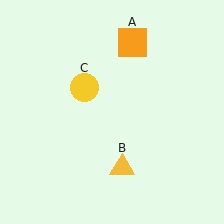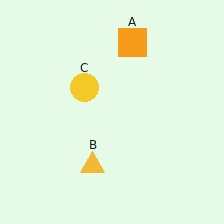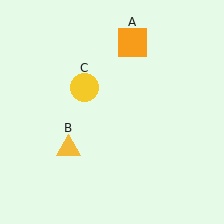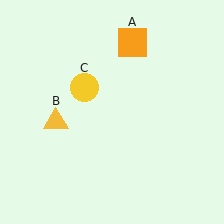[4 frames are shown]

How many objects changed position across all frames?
1 object changed position: yellow triangle (object B).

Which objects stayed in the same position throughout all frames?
Orange square (object A) and yellow circle (object C) remained stationary.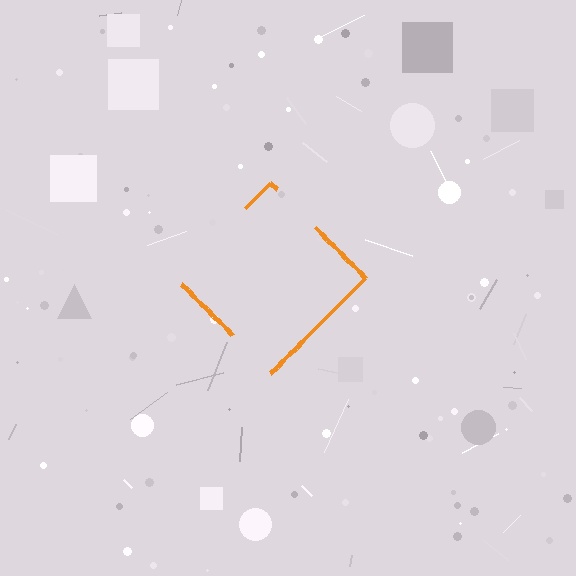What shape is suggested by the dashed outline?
The dashed outline suggests a diamond.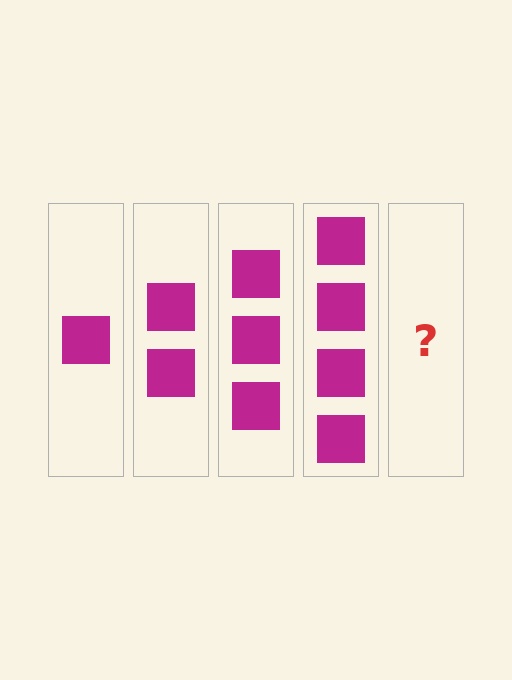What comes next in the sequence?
The next element should be 5 squares.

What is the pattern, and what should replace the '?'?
The pattern is that each step adds one more square. The '?' should be 5 squares.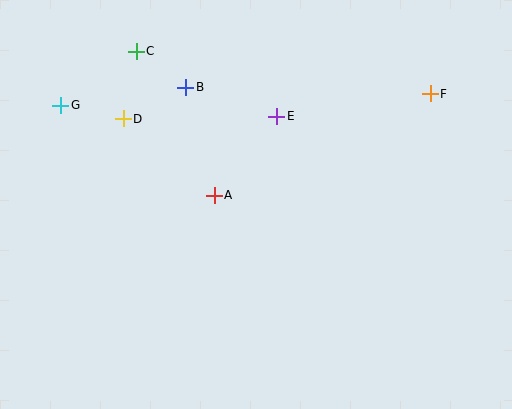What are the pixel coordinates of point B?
Point B is at (186, 87).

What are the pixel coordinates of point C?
Point C is at (136, 51).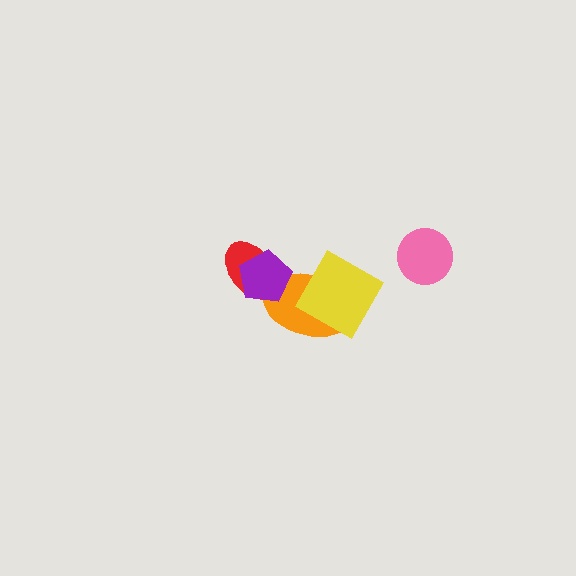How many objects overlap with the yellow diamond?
1 object overlaps with the yellow diamond.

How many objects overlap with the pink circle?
0 objects overlap with the pink circle.